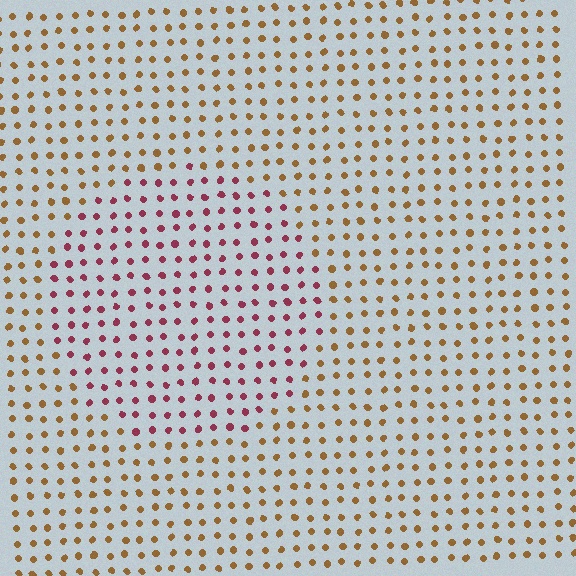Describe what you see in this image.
The image is filled with small brown elements in a uniform arrangement. A circle-shaped region is visible where the elements are tinted to a slightly different hue, forming a subtle color boundary.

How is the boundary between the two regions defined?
The boundary is defined purely by a slight shift in hue (about 52 degrees). Spacing, size, and orientation are identical on both sides.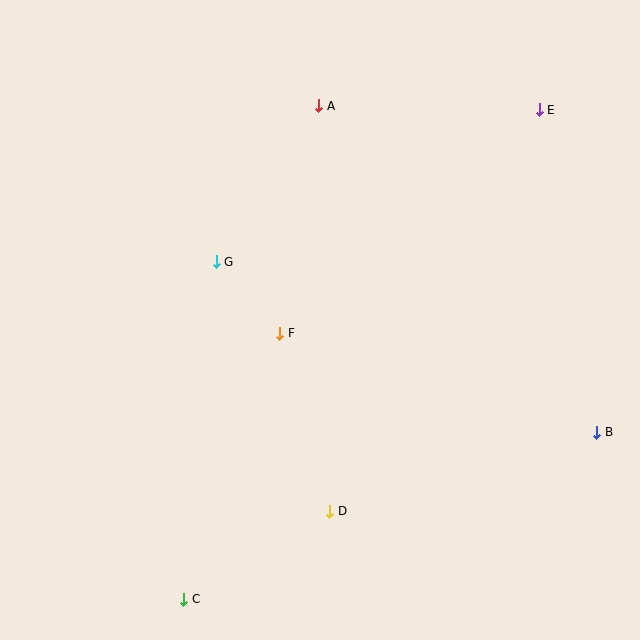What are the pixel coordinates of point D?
Point D is at (330, 511).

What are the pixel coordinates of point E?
Point E is at (539, 110).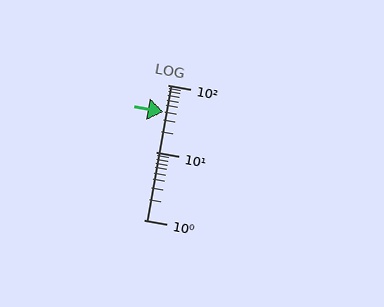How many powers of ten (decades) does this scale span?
The scale spans 2 decades, from 1 to 100.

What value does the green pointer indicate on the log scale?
The pointer indicates approximately 40.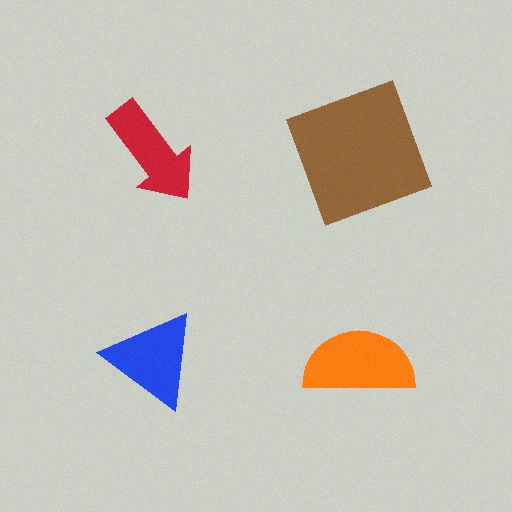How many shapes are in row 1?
2 shapes.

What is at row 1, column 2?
A brown square.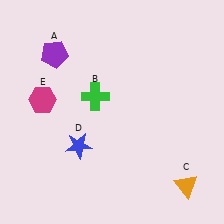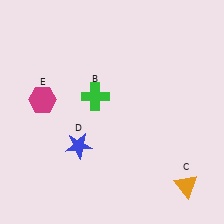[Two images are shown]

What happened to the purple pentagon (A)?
The purple pentagon (A) was removed in Image 2. It was in the top-left area of Image 1.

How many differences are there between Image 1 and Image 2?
There is 1 difference between the two images.